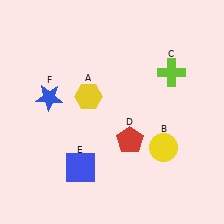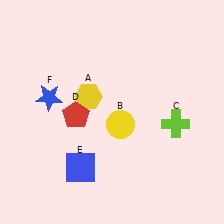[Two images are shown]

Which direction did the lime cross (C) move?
The lime cross (C) moved down.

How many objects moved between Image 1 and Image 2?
3 objects moved between the two images.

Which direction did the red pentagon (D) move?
The red pentagon (D) moved left.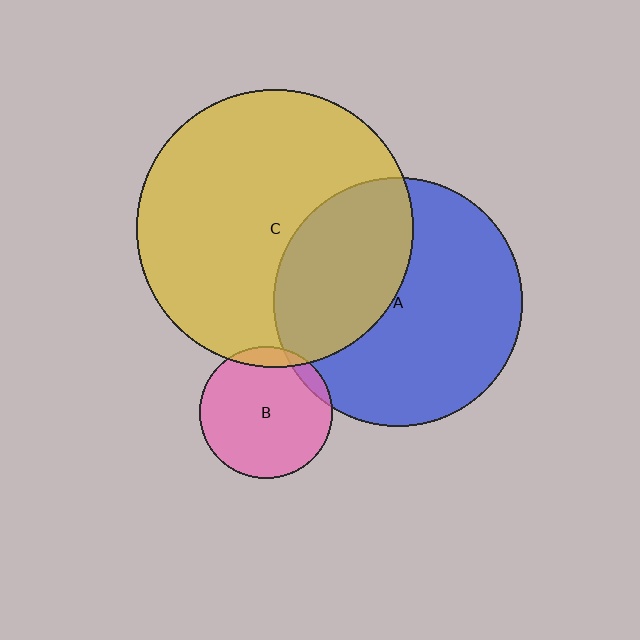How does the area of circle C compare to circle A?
Approximately 1.2 times.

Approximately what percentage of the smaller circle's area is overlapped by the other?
Approximately 5%.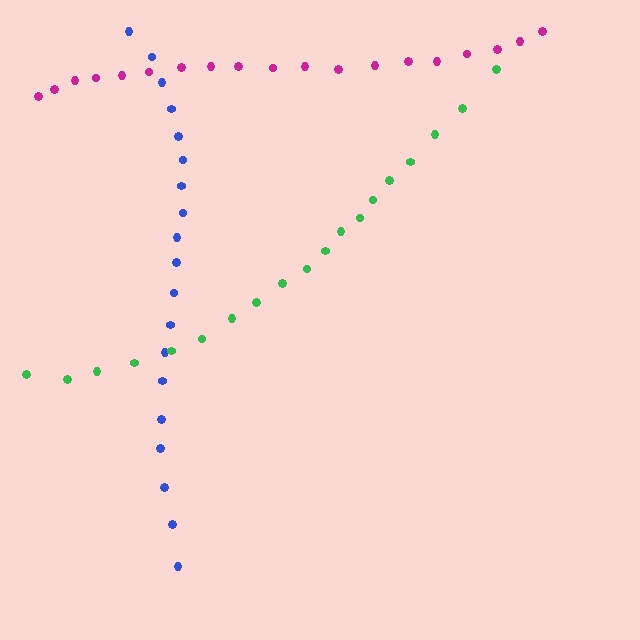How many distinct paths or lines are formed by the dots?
There are 3 distinct paths.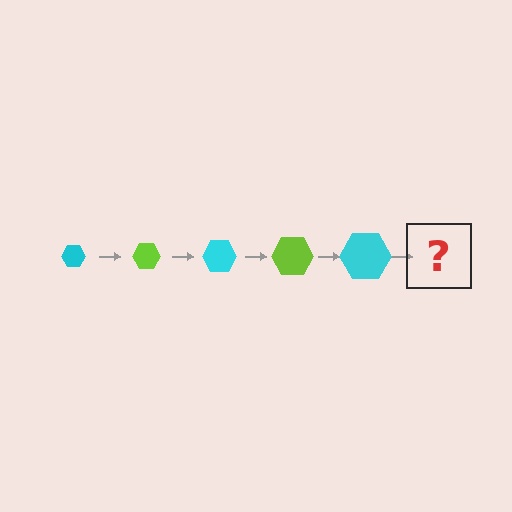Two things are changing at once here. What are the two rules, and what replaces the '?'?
The two rules are that the hexagon grows larger each step and the color cycles through cyan and lime. The '?' should be a lime hexagon, larger than the previous one.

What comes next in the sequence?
The next element should be a lime hexagon, larger than the previous one.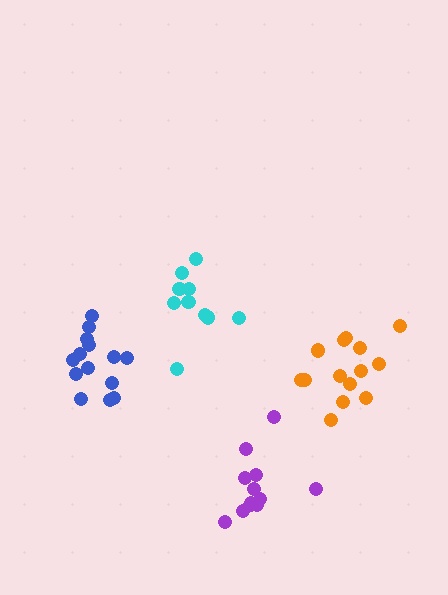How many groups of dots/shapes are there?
There are 4 groups.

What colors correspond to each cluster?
The clusters are colored: cyan, blue, orange, purple.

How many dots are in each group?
Group 1: 11 dots, Group 2: 14 dots, Group 3: 14 dots, Group 4: 12 dots (51 total).